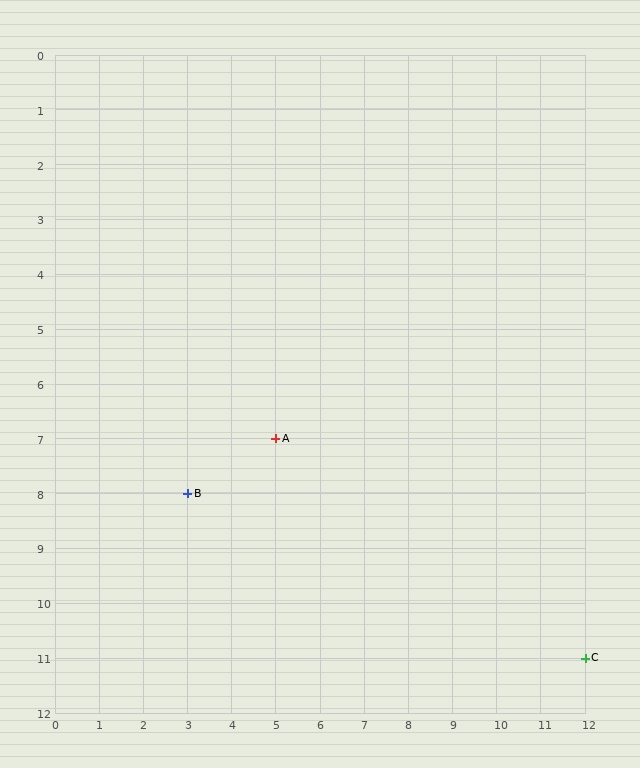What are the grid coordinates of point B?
Point B is at grid coordinates (3, 8).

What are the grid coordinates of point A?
Point A is at grid coordinates (5, 7).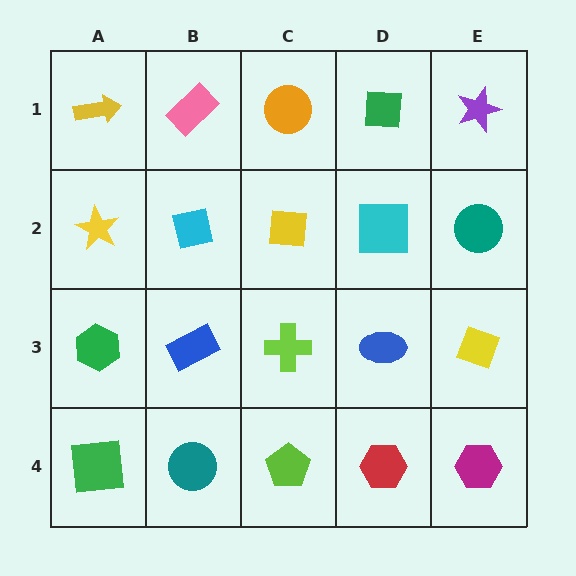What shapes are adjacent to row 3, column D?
A cyan square (row 2, column D), a red hexagon (row 4, column D), a lime cross (row 3, column C), a yellow diamond (row 3, column E).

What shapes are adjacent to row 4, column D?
A blue ellipse (row 3, column D), a lime pentagon (row 4, column C), a magenta hexagon (row 4, column E).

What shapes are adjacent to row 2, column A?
A yellow arrow (row 1, column A), a green hexagon (row 3, column A), a cyan square (row 2, column B).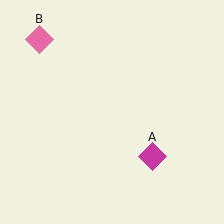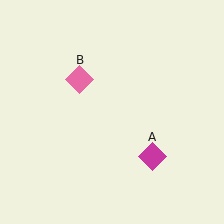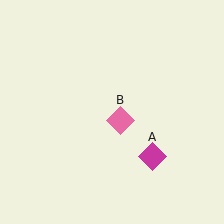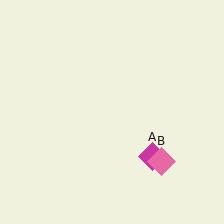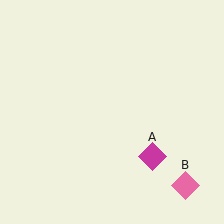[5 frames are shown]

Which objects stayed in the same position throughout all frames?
Magenta diamond (object A) remained stationary.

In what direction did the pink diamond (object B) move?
The pink diamond (object B) moved down and to the right.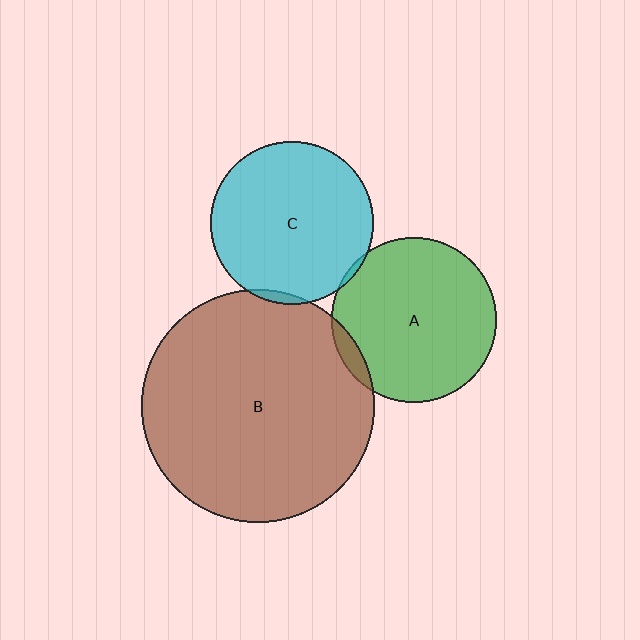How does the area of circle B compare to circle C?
Approximately 2.1 times.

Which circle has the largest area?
Circle B (brown).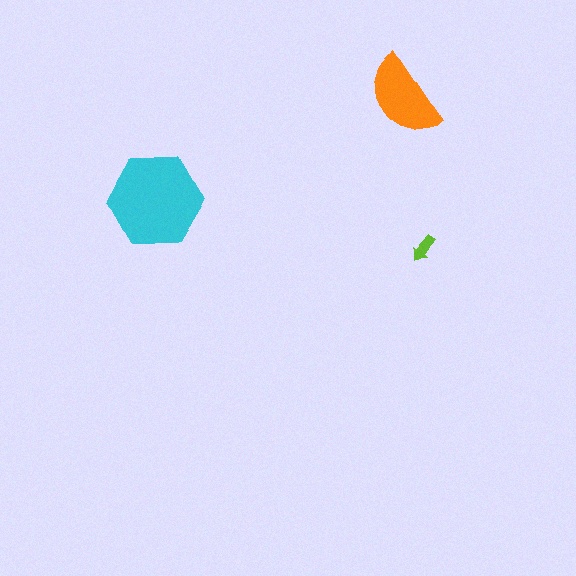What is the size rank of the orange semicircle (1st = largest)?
2nd.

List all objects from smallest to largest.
The lime arrow, the orange semicircle, the cyan hexagon.